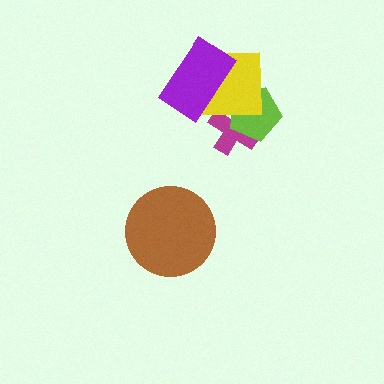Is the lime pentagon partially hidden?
Yes, it is partially covered by another shape.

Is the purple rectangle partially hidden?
No, no other shape covers it.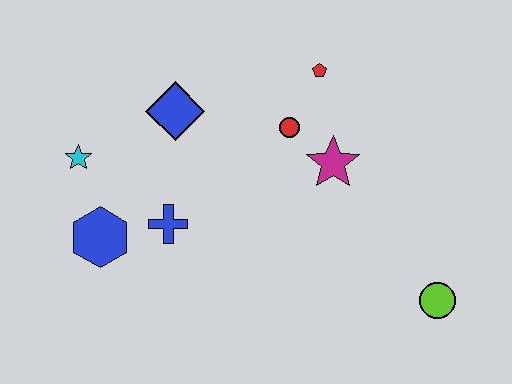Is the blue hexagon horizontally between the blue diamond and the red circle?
No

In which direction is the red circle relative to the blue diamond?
The red circle is to the right of the blue diamond.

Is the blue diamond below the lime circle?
No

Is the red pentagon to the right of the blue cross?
Yes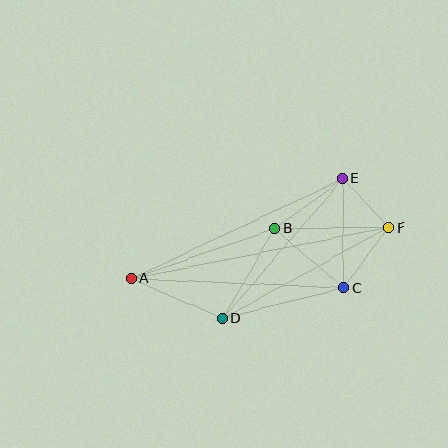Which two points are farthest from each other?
Points A and F are farthest from each other.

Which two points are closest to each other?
Points E and F are closest to each other.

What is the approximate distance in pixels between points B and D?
The distance between B and D is approximately 104 pixels.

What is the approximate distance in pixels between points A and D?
The distance between A and D is approximately 100 pixels.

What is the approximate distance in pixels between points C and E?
The distance between C and E is approximately 110 pixels.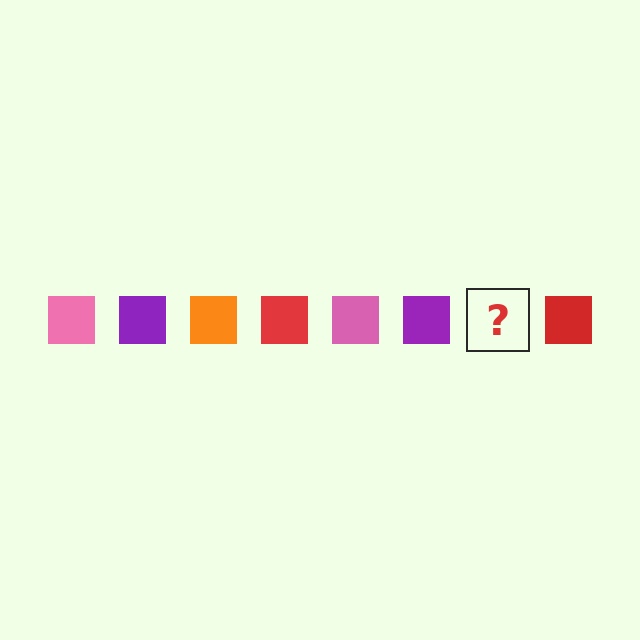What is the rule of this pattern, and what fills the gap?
The rule is that the pattern cycles through pink, purple, orange, red squares. The gap should be filled with an orange square.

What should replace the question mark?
The question mark should be replaced with an orange square.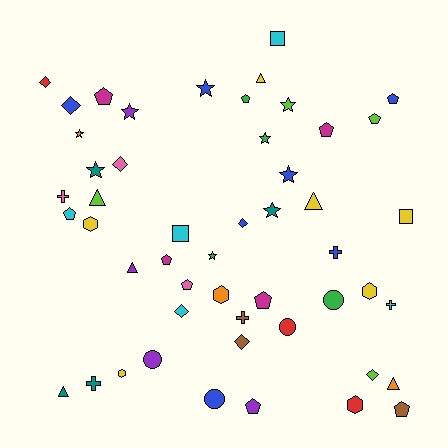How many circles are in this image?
There are 4 circles.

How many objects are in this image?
There are 50 objects.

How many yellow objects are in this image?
There are 6 yellow objects.